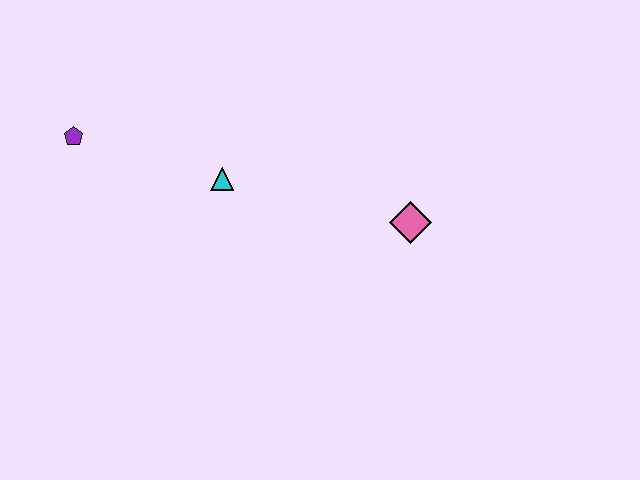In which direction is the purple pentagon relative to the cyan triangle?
The purple pentagon is to the left of the cyan triangle.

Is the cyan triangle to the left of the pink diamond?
Yes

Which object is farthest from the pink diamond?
The purple pentagon is farthest from the pink diamond.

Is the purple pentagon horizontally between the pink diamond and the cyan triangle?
No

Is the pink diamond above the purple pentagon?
No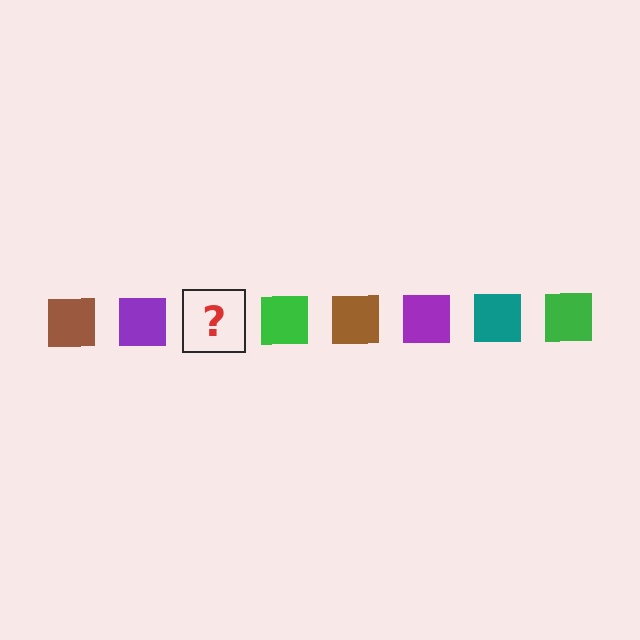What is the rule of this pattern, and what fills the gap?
The rule is that the pattern cycles through brown, purple, teal, green squares. The gap should be filled with a teal square.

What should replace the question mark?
The question mark should be replaced with a teal square.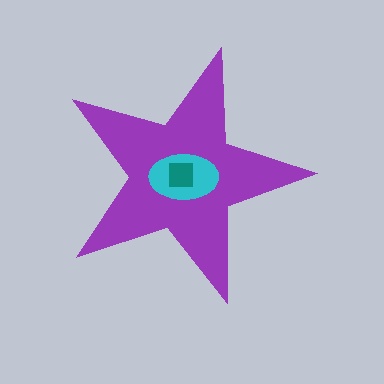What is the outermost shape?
The purple star.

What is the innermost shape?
The teal square.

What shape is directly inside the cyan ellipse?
The teal square.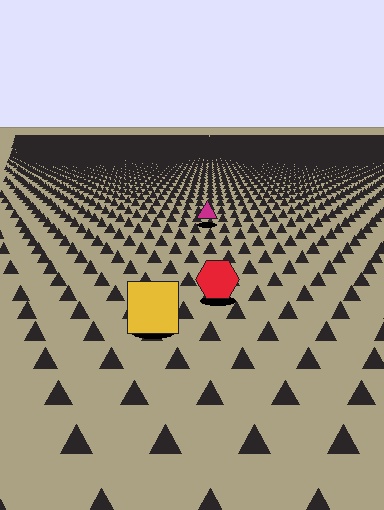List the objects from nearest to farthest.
From nearest to farthest: the yellow square, the red hexagon, the magenta triangle.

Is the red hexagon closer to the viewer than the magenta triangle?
Yes. The red hexagon is closer — you can tell from the texture gradient: the ground texture is coarser near it.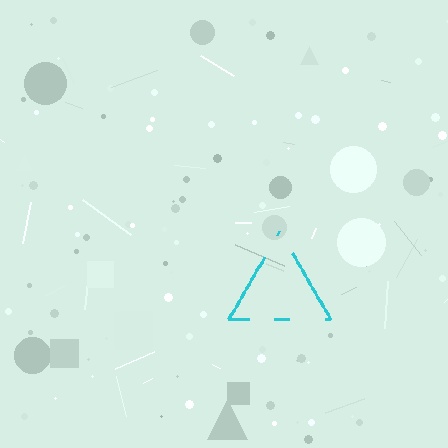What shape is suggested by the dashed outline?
The dashed outline suggests a triangle.